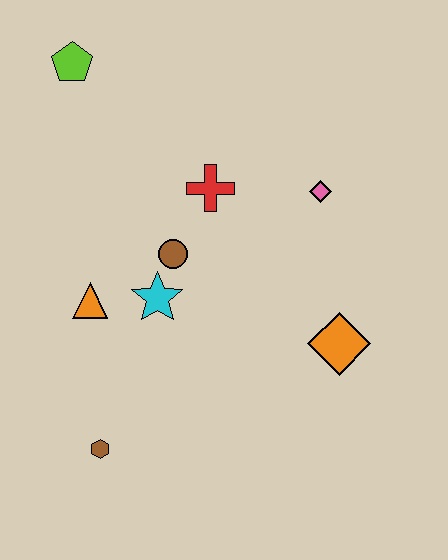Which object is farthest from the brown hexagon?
The lime pentagon is farthest from the brown hexagon.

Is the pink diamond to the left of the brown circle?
No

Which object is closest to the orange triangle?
The cyan star is closest to the orange triangle.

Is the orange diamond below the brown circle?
Yes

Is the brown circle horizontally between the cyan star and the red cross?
Yes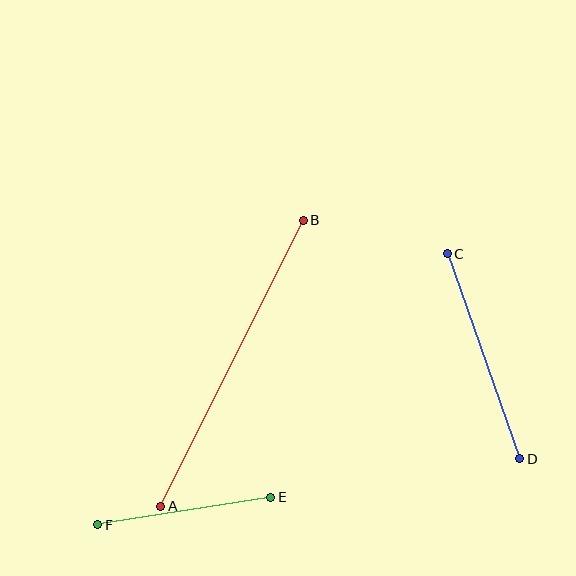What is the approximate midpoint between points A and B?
The midpoint is at approximately (232, 363) pixels.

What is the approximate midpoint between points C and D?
The midpoint is at approximately (483, 356) pixels.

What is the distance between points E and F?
The distance is approximately 175 pixels.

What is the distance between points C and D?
The distance is approximately 217 pixels.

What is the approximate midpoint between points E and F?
The midpoint is at approximately (184, 511) pixels.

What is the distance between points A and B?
The distance is approximately 319 pixels.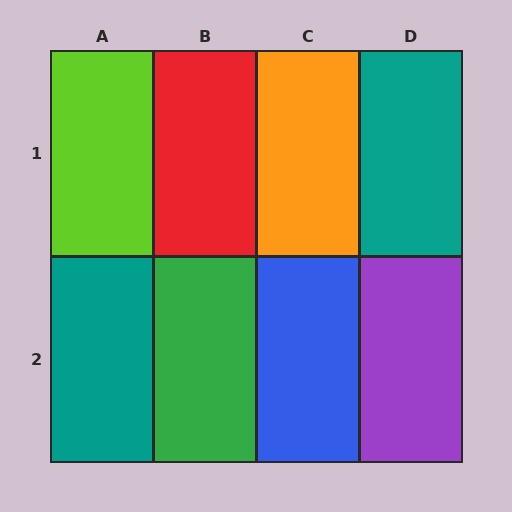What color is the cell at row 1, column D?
Teal.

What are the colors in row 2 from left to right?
Teal, green, blue, purple.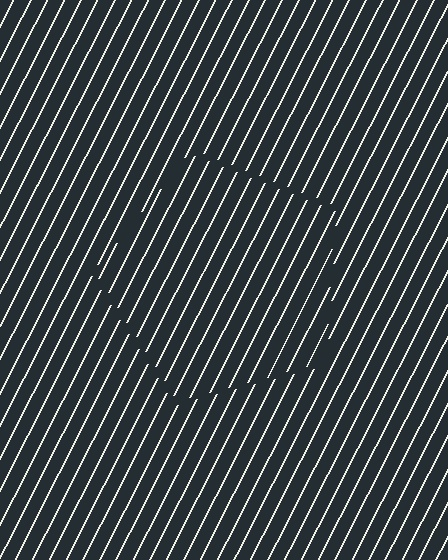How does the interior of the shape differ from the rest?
The interior of the shape contains the same grating, shifted by half a period — the contour is defined by the phase discontinuity where line-ends from the inner and outer gratings abut.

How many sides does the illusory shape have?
5 sides — the line-ends trace a pentagon.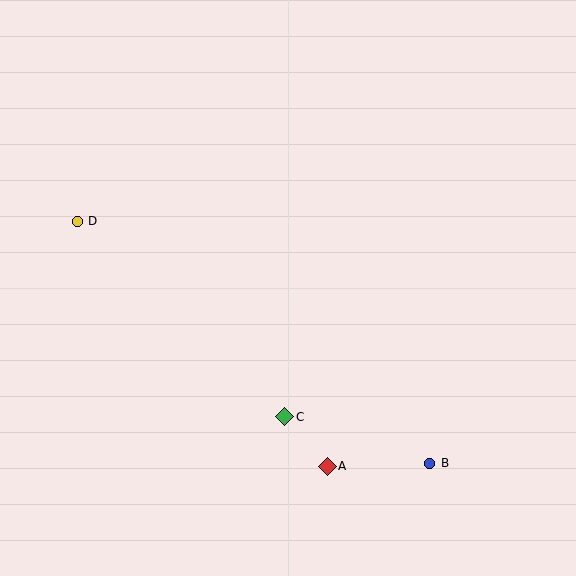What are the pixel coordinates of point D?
Point D is at (77, 222).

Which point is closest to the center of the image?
Point C at (285, 417) is closest to the center.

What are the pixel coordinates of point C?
Point C is at (285, 417).